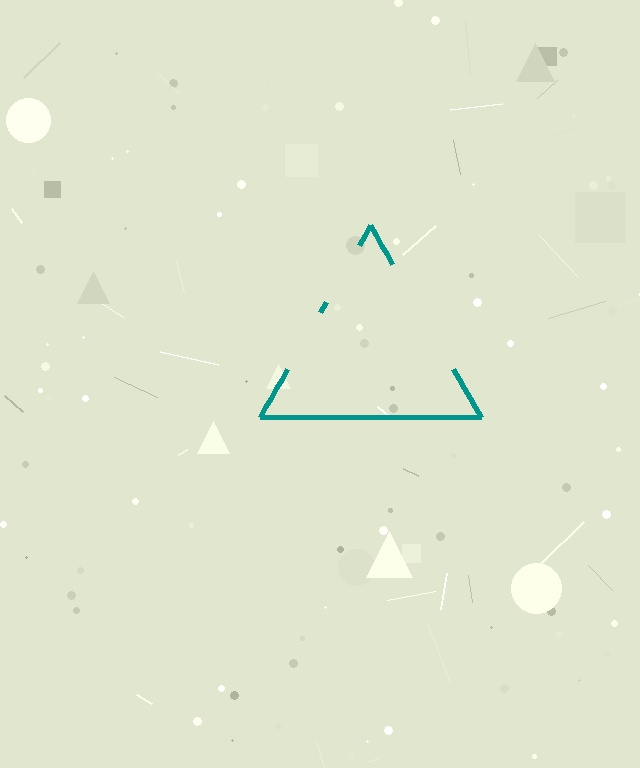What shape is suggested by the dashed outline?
The dashed outline suggests a triangle.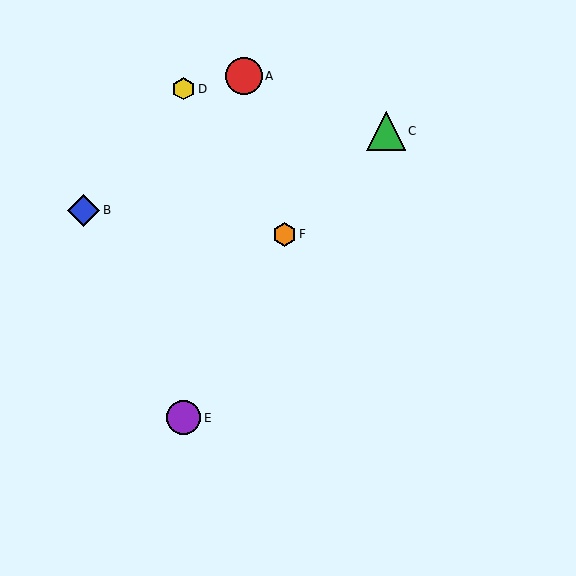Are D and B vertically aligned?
No, D is at x≈183 and B is at x≈84.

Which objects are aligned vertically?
Objects D, E are aligned vertically.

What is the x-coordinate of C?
Object C is at x≈386.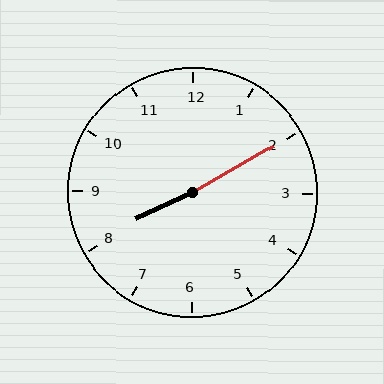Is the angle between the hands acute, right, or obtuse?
It is obtuse.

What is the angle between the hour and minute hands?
Approximately 175 degrees.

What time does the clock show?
8:10.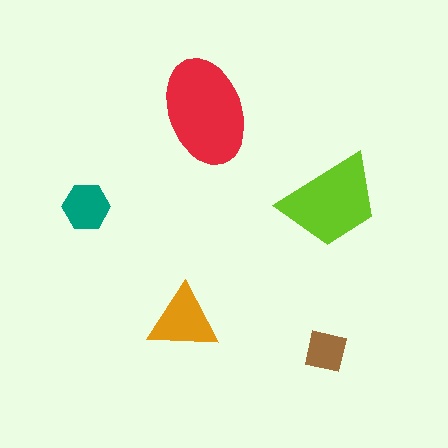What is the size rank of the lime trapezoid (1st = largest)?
2nd.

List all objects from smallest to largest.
The brown square, the teal hexagon, the orange triangle, the lime trapezoid, the red ellipse.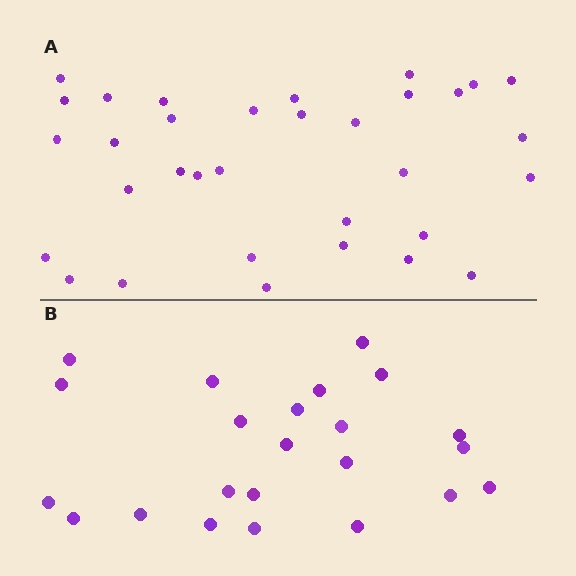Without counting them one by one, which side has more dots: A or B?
Region A (the top region) has more dots.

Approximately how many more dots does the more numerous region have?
Region A has roughly 10 or so more dots than region B.